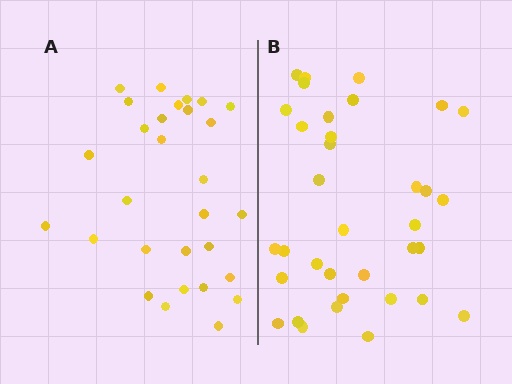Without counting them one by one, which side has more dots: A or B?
Region B (the right region) has more dots.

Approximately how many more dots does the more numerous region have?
Region B has about 6 more dots than region A.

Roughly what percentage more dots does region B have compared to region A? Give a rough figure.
About 20% more.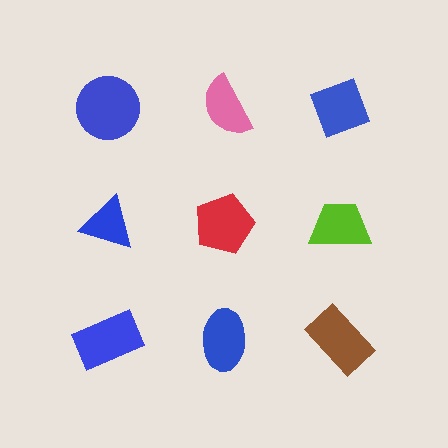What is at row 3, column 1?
A blue rectangle.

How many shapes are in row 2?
3 shapes.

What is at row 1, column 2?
A pink semicircle.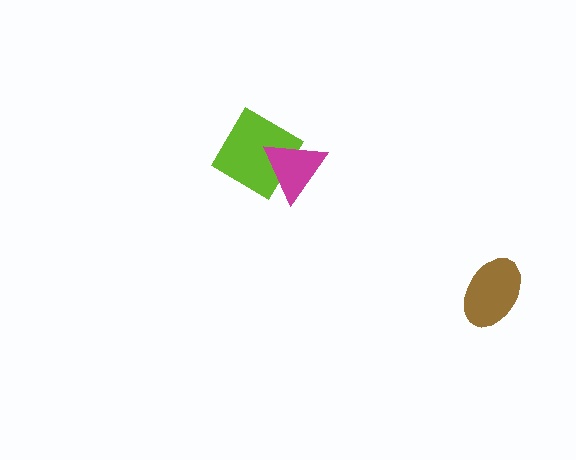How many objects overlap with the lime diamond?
1 object overlaps with the lime diamond.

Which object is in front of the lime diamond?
The magenta triangle is in front of the lime diamond.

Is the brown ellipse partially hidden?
No, no other shape covers it.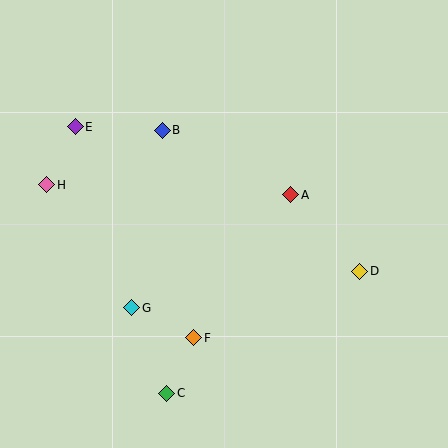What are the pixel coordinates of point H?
Point H is at (47, 185).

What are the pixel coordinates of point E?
Point E is at (75, 127).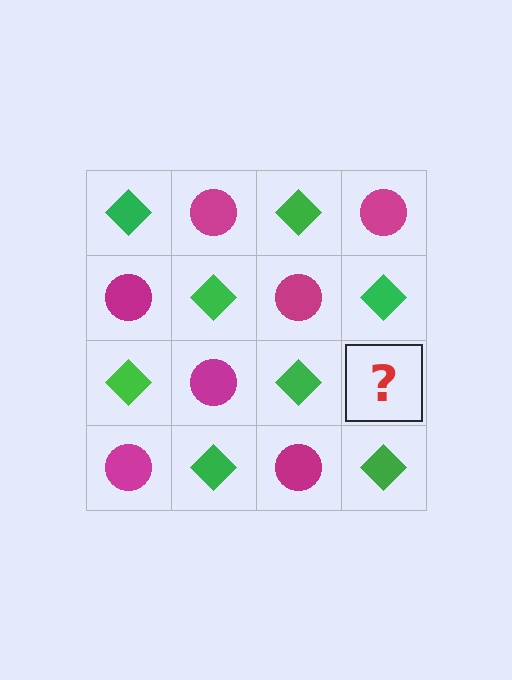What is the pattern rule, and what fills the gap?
The rule is that it alternates green diamond and magenta circle in a checkerboard pattern. The gap should be filled with a magenta circle.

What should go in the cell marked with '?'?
The missing cell should contain a magenta circle.